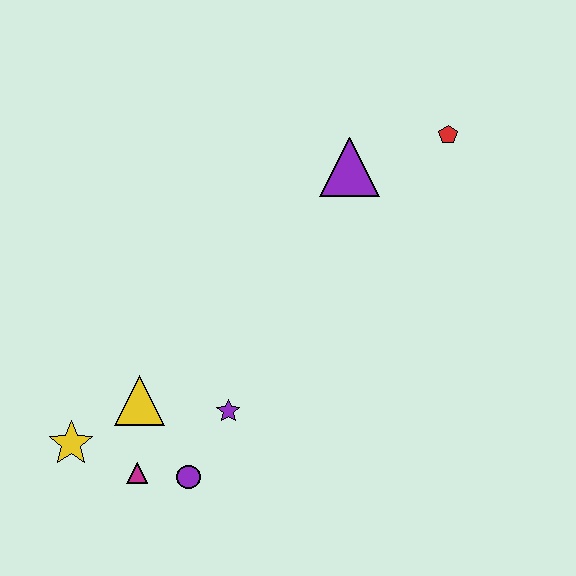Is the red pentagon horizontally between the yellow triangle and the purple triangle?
No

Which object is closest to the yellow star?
The magenta triangle is closest to the yellow star.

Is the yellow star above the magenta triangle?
Yes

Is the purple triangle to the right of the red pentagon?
No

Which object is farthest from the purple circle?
The red pentagon is farthest from the purple circle.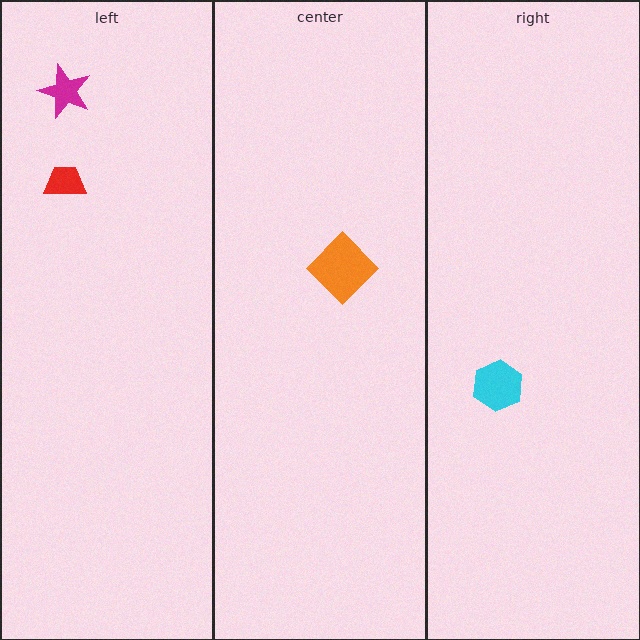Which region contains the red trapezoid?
The left region.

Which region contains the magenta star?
The left region.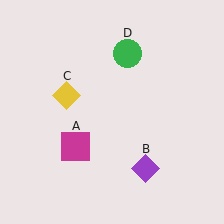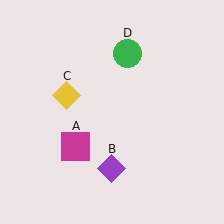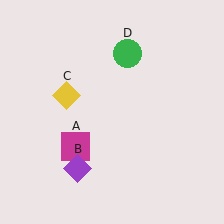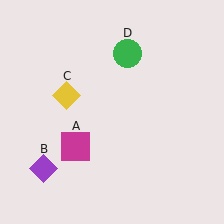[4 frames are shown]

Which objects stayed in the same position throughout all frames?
Magenta square (object A) and yellow diamond (object C) and green circle (object D) remained stationary.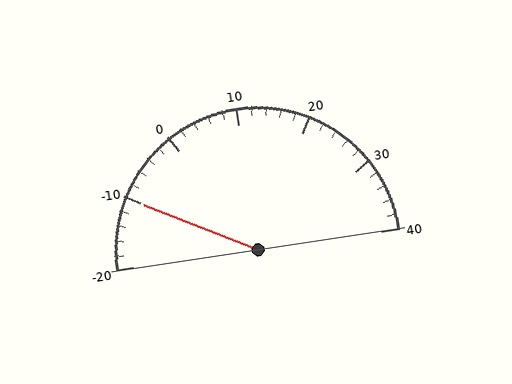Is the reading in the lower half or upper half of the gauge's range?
The reading is in the lower half of the range (-20 to 40).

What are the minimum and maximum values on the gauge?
The gauge ranges from -20 to 40.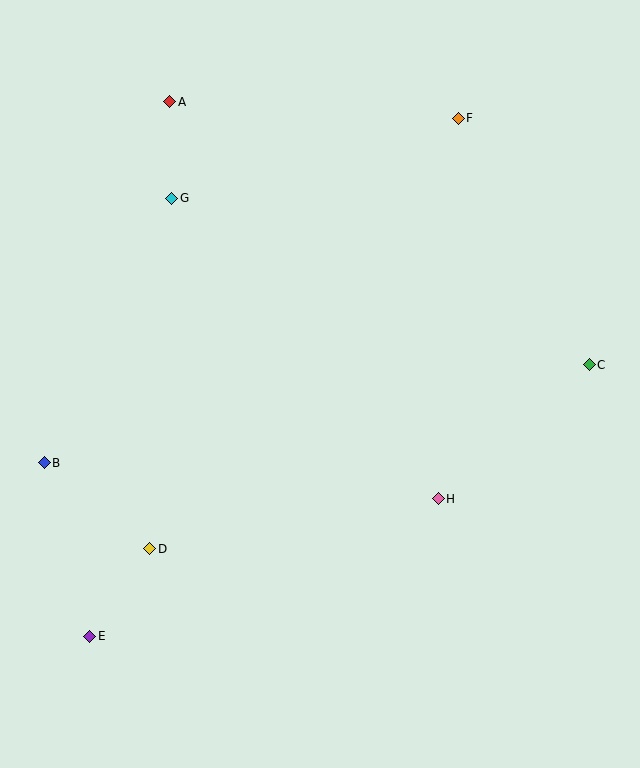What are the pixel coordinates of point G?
Point G is at (172, 198).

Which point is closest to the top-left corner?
Point A is closest to the top-left corner.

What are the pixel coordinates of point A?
Point A is at (170, 102).